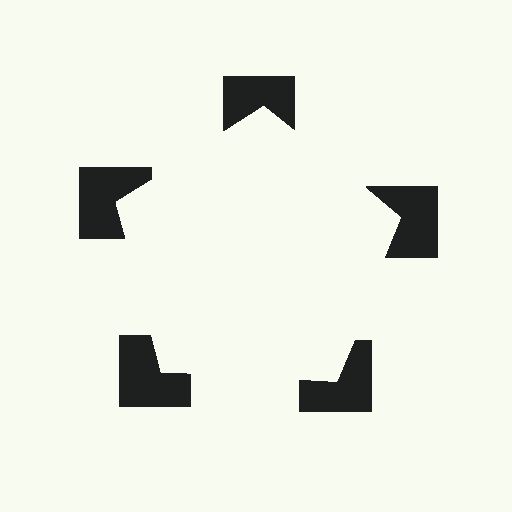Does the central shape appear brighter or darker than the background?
It typically appears slightly brighter than the background, even though no actual brightness change is drawn.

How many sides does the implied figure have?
5 sides.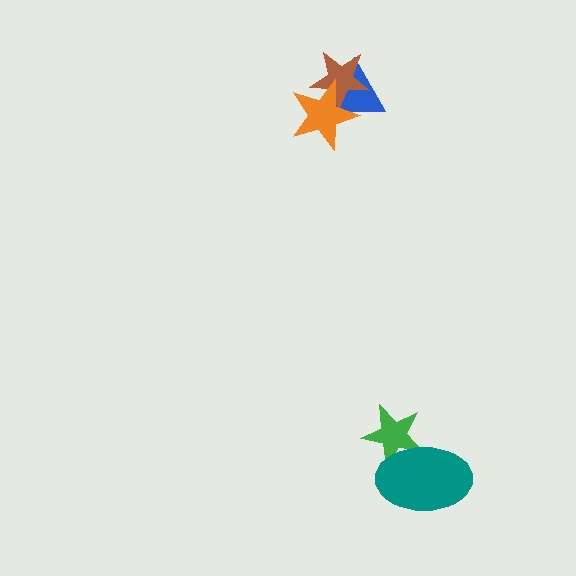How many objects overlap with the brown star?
2 objects overlap with the brown star.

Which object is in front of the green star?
The teal ellipse is in front of the green star.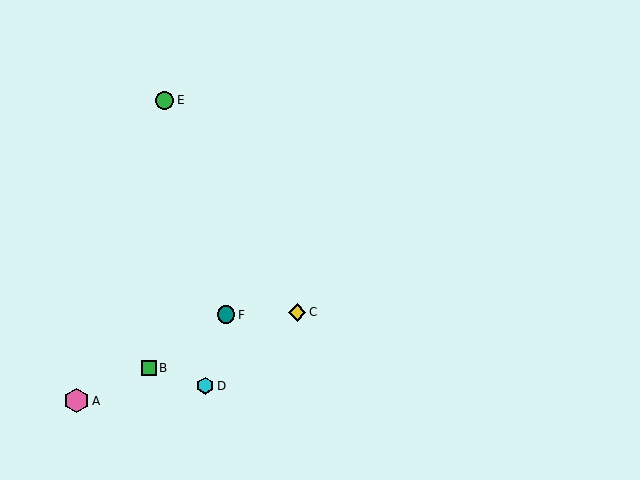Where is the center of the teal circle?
The center of the teal circle is at (226, 315).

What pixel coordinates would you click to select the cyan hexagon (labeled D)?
Click at (205, 386) to select the cyan hexagon D.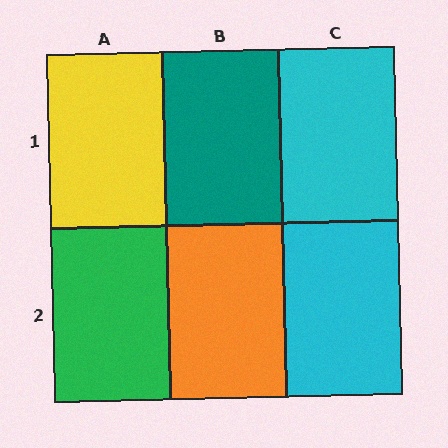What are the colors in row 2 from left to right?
Green, orange, cyan.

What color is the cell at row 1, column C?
Cyan.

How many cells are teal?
1 cell is teal.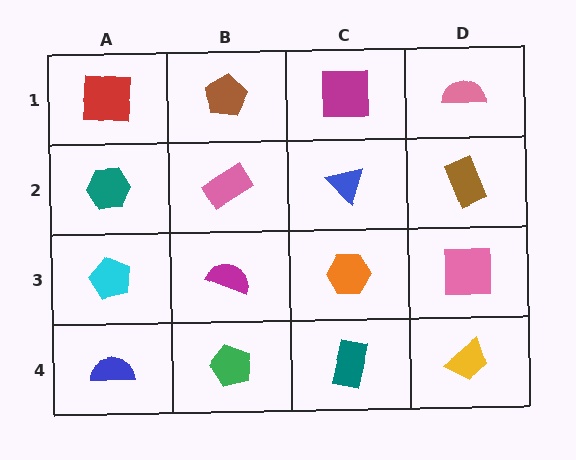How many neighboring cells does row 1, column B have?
3.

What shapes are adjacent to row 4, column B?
A magenta semicircle (row 3, column B), a blue semicircle (row 4, column A), a teal rectangle (row 4, column C).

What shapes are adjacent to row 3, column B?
A pink rectangle (row 2, column B), a green pentagon (row 4, column B), a cyan pentagon (row 3, column A), an orange hexagon (row 3, column C).